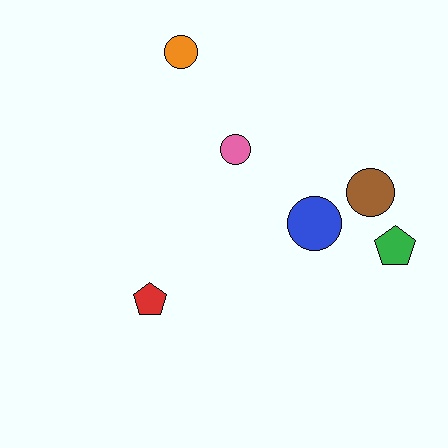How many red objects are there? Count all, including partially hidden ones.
There is 1 red object.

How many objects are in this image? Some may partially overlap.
There are 6 objects.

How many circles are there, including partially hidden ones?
There are 4 circles.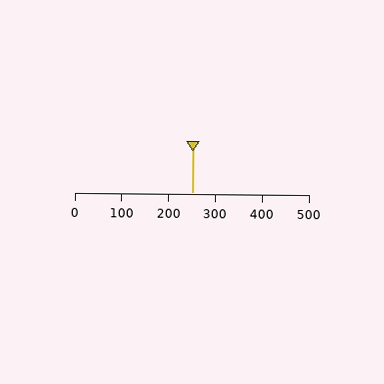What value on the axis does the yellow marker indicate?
The marker indicates approximately 250.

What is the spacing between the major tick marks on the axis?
The major ticks are spaced 100 apart.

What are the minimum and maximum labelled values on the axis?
The axis runs from 0 to 500.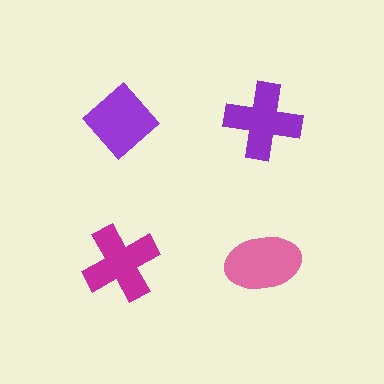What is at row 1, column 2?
A purple cross.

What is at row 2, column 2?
A pink ellipse.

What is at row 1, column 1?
A purple diamond.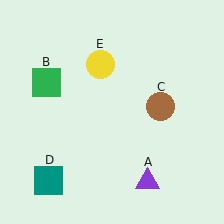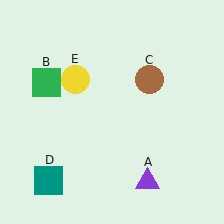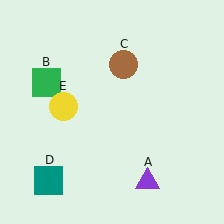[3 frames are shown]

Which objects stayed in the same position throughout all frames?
Purple triangle (object A) and green square (object B) and teal square (object D) remained stationary.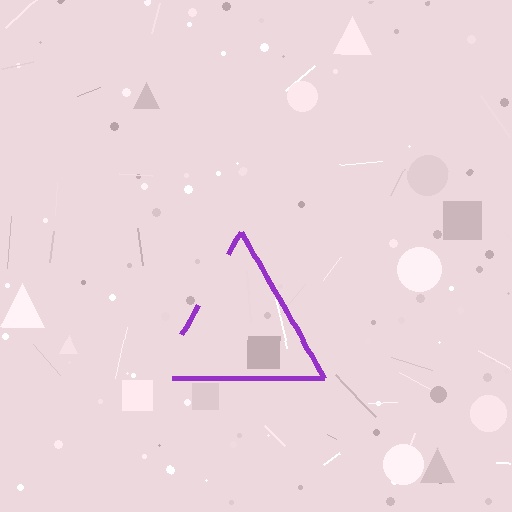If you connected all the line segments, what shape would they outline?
They would outline a triangle.